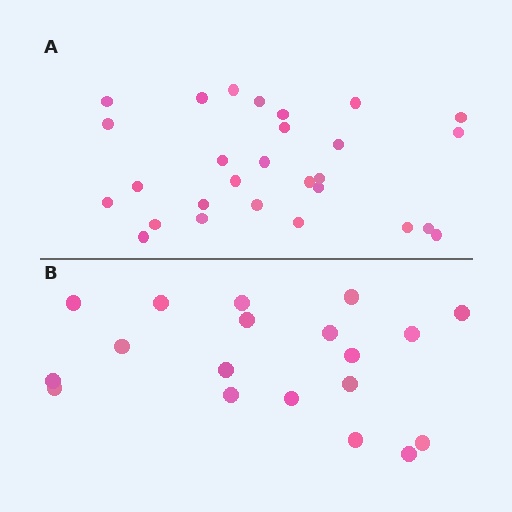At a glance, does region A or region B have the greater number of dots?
Region A (the top region) has more dots.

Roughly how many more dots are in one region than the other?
Region A has roughly 8 or so more dots than region B.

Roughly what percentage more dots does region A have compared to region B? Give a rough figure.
About 45% more.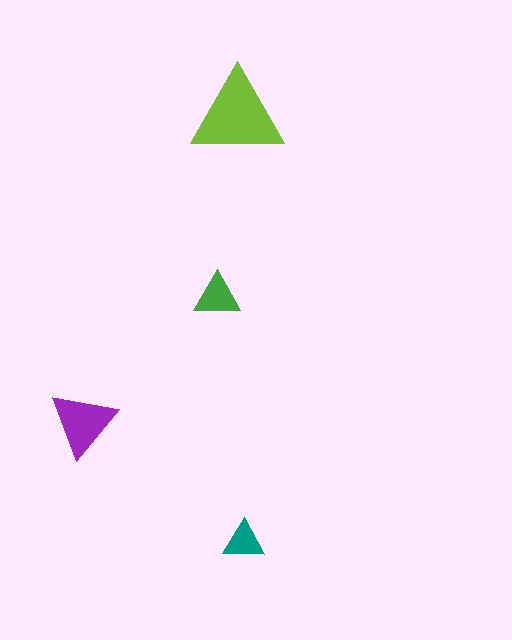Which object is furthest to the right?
The teal triangle is rightmost.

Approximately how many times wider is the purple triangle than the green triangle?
About 1.5 times wider.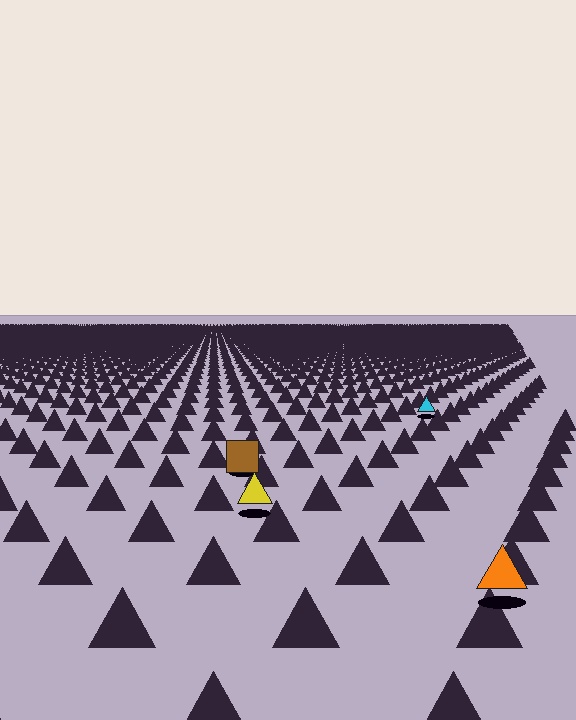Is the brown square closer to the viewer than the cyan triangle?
Yes. The brown square is closer — you can tell from the texture gradient: the ground texture is coarser near it.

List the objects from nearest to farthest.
From nearest to farthest: the orange triangle, the yellow triangle, the brown square, the cyan triangle.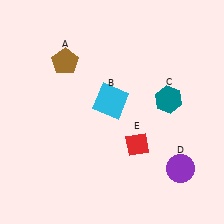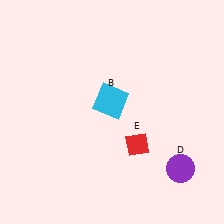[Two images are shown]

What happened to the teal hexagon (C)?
The teal hexagon (C) was removed in Image 2. It was in the top-right area of Image 1.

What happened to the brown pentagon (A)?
The brown pentagon (A) was removed in Image 2. It was in the top-left area of Image 1.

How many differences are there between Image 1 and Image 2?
There are 2 differences between the two images.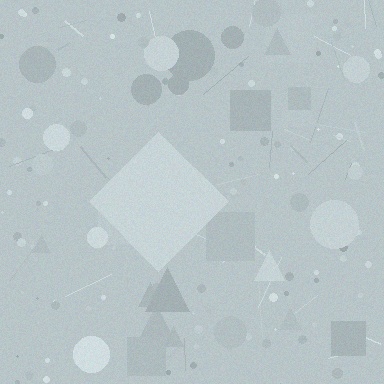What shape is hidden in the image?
A diamond is hidden in the image.